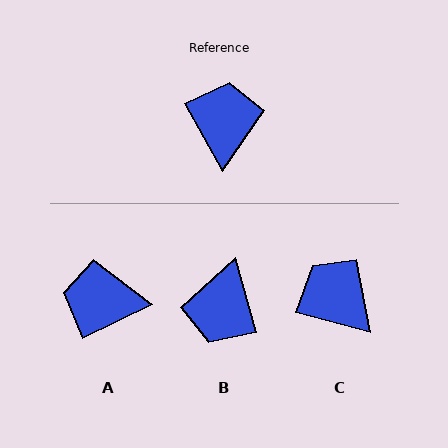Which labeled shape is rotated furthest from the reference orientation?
B, about 167 degrees away.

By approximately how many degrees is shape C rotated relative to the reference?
Approximately 46 degrees counter-clockwise.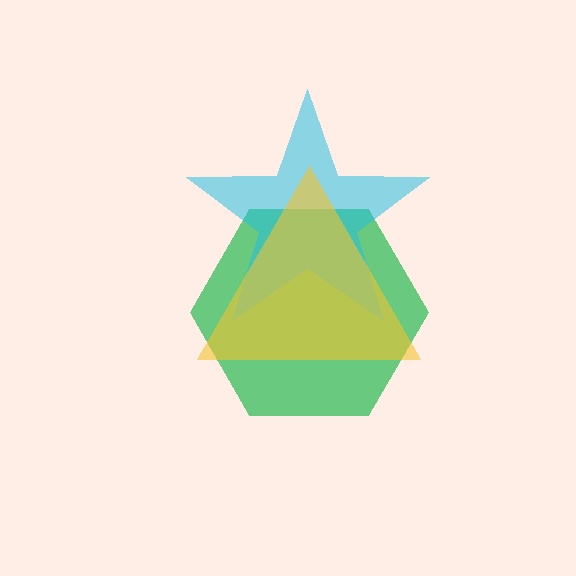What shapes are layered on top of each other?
The layered shapes are: a green hexagon, a cyan star, a yellow triangle.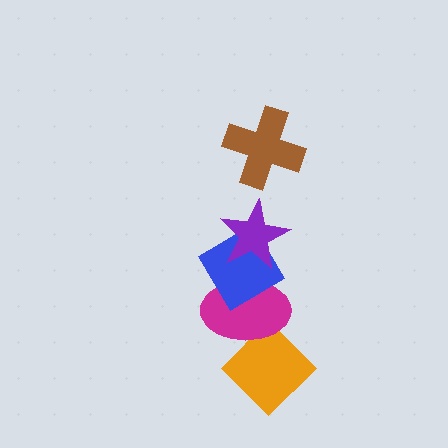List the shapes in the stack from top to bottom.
From top to bottom: the brown cross, the purple star, the blue diamond, the magenta ellipse, the orange diamond.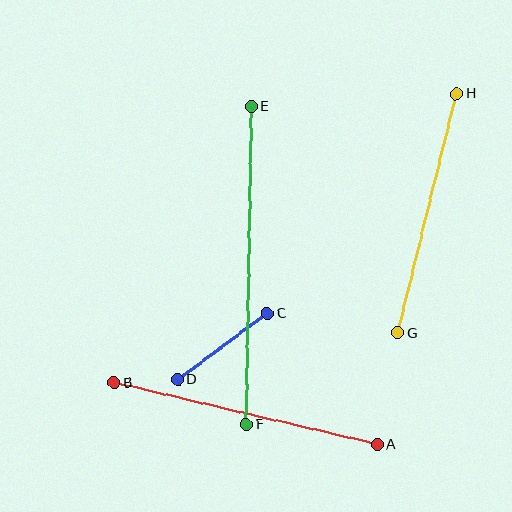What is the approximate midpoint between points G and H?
The midpoint is at approximately (427, 213) pixels.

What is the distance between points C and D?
The distance is approximately 111 pixels.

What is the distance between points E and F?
The distance is approximately 318 pixels.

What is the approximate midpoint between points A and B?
The midpoint is at approximately (246, 414) pixels.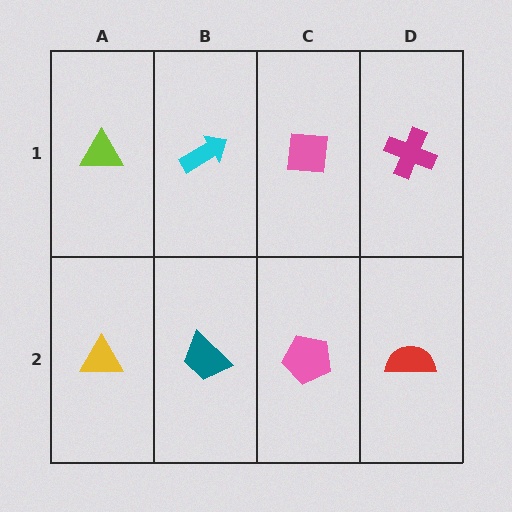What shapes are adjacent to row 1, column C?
A pink pentagon (row 2, column C), a cyan arrow (row 1, column B), a magenta cross (row 1, column D).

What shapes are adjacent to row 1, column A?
A yellow triangle (row 2, column A), a cyan arrow (row 1, column B).